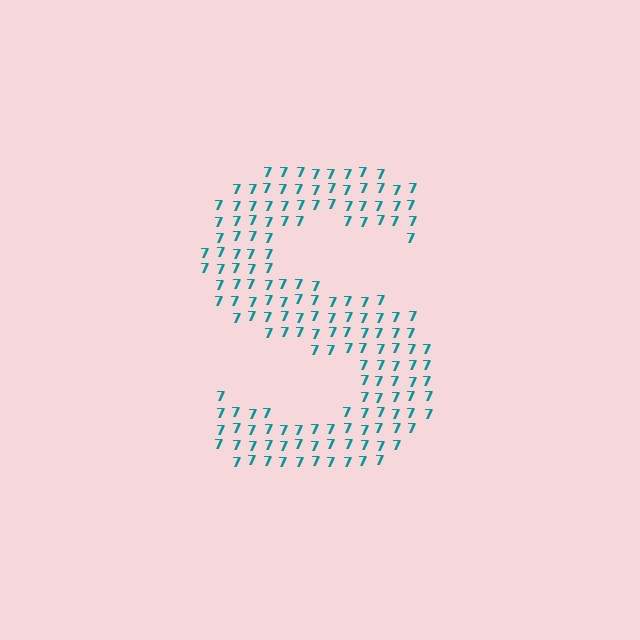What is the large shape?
The large shape is the letter S.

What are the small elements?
The small elements are digit 7's.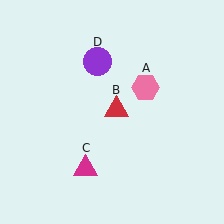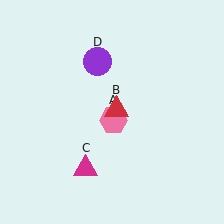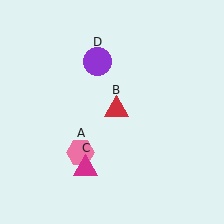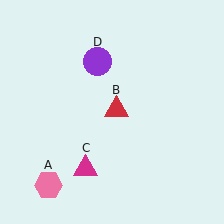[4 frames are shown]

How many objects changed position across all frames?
1 object changed position: pink hexagon (object A).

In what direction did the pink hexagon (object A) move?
The pink hexagon (object A) moved down and to the left.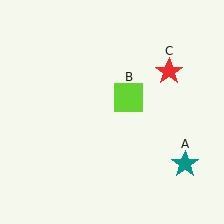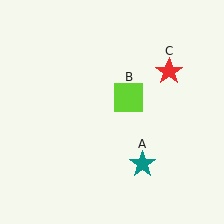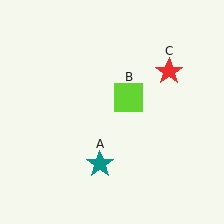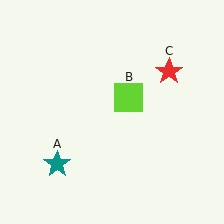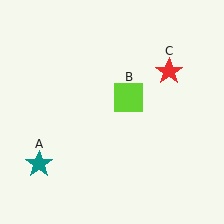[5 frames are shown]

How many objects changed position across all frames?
1 object changed position: teal star (object A).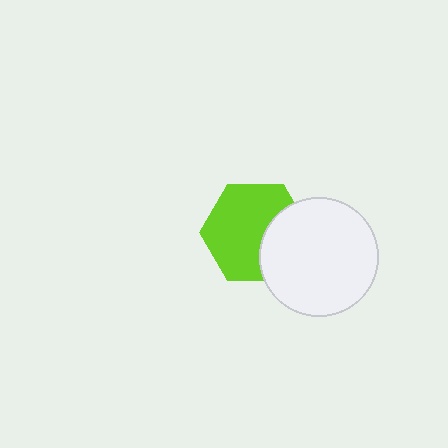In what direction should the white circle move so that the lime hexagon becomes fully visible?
The white circle should move right. That is the shortest direction to clear the overlap and leave the lime hexagon fully visible.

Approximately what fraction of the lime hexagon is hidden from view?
Roughly 32% of the lime hexagon is hidden behind the white circle.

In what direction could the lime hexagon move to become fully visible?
The lime hexagon could move left. That would shift it out from behind the white circle entirely.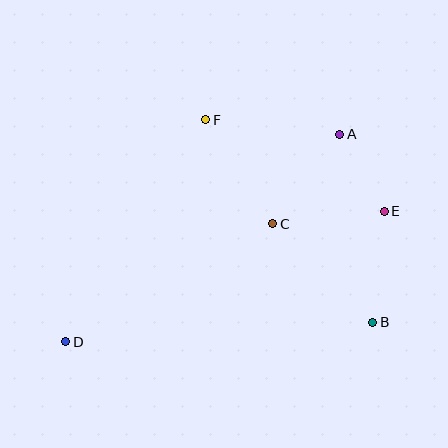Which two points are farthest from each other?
Points D and E are farthest from each other.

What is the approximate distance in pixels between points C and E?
The distance between C and E is approximately 112 pixels.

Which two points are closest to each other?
Points A and E are closest to each other.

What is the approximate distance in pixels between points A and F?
The distance between A and F is approximately 135 pixels.